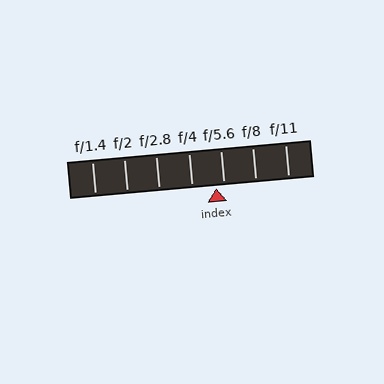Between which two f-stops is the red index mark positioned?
The index mark is between f/4 and f/5.6.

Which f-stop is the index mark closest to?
The index mark is closest to f/5.6.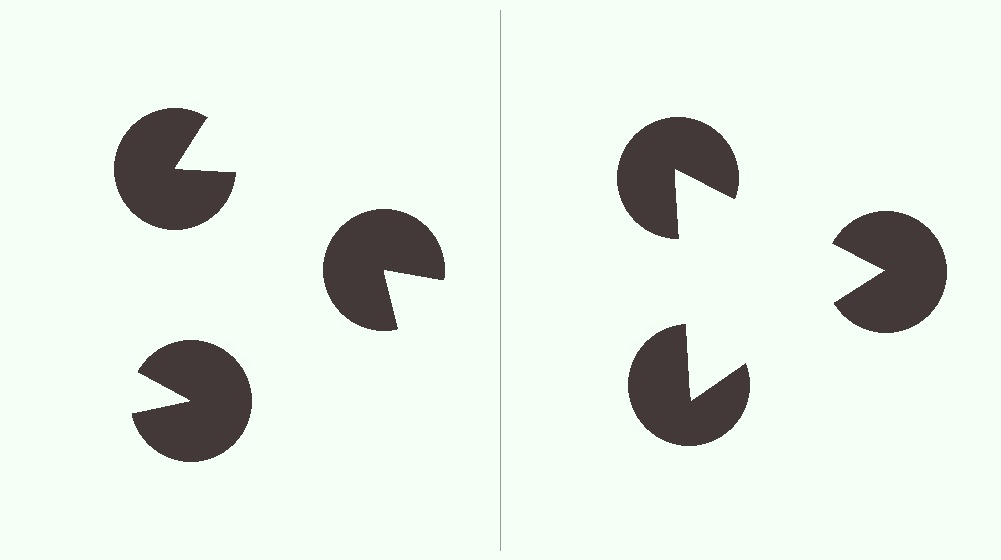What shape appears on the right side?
An illusory triangle.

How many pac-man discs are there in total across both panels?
6 — 3 on each side.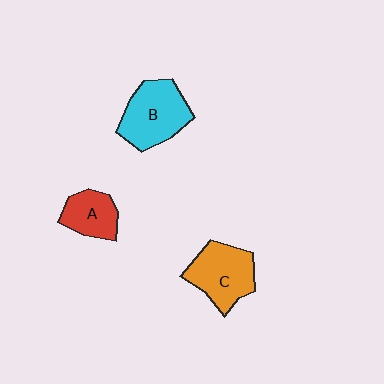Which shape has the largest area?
Shape B (cyan).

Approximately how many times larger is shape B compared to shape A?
Approximately 1.6 times.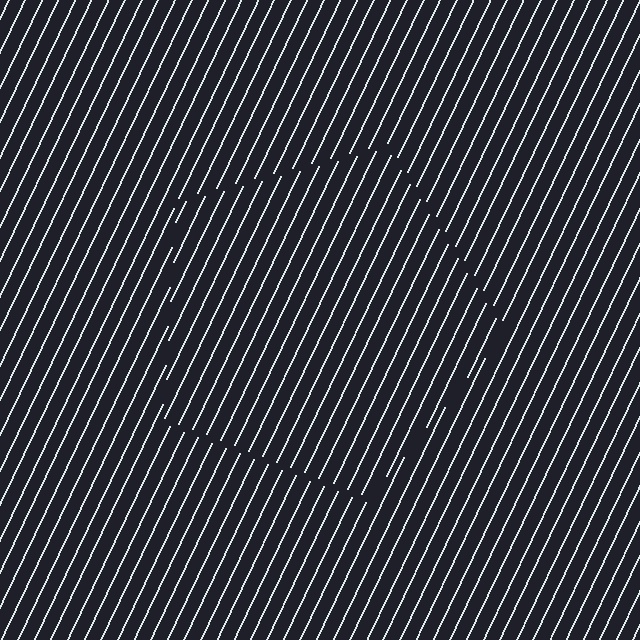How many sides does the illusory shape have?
5 sides — the line-ends trace a pentagon.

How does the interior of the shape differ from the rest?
The interior of the shape contains the same grating, shifted by half a period — the contour is defined by the phase discontinuity where line-ends from the inner and outer gratings abut.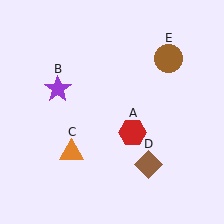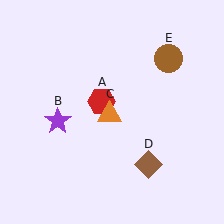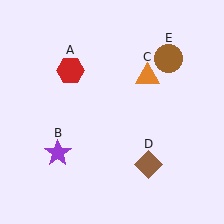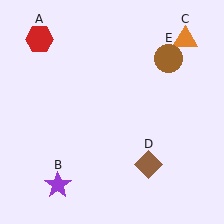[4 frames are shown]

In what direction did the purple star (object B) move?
The purple star (object B) moved down.